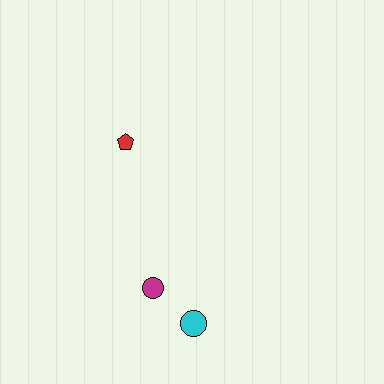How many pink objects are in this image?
There are no pink objects.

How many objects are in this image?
There are 3 objects.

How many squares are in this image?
There are no squares.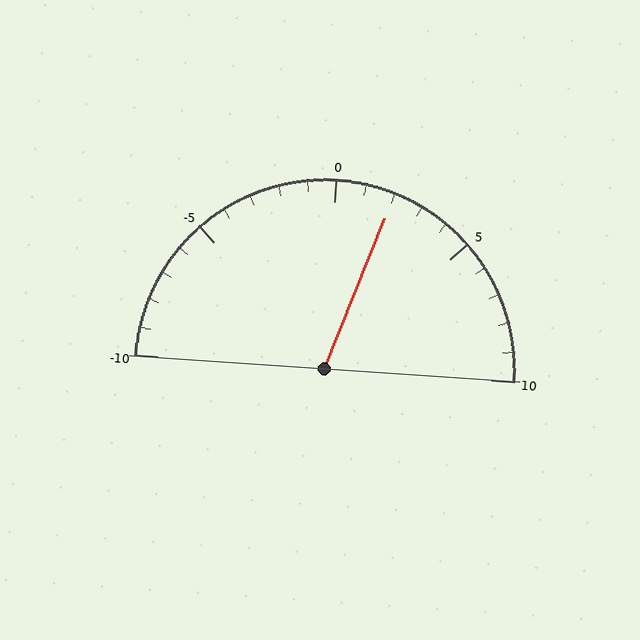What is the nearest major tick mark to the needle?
The nearest major tick mark is 0.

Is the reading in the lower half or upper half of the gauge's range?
The reading is in the upper half of the range (-10 to 10).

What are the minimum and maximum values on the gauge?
The gauge ranges from -10 to 10.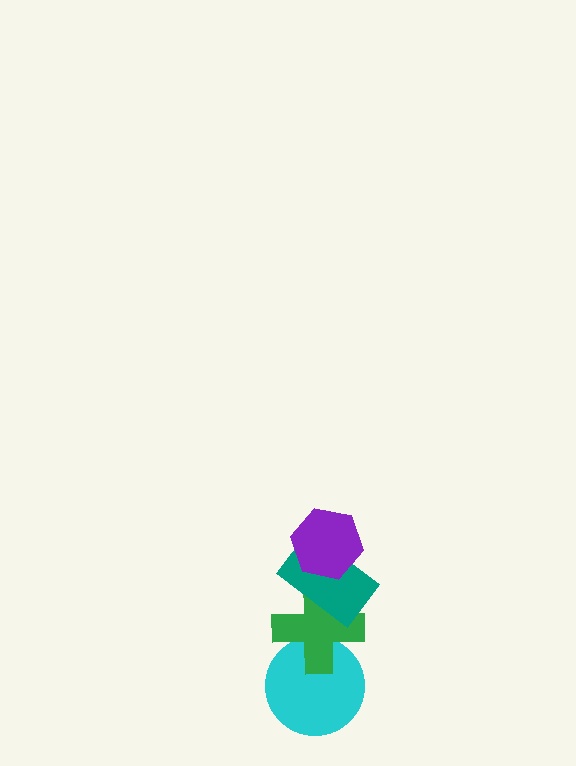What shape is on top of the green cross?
The teal rectangle is on top of the green cross.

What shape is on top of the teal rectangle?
The purple hexagon is on top of the teal rectangle.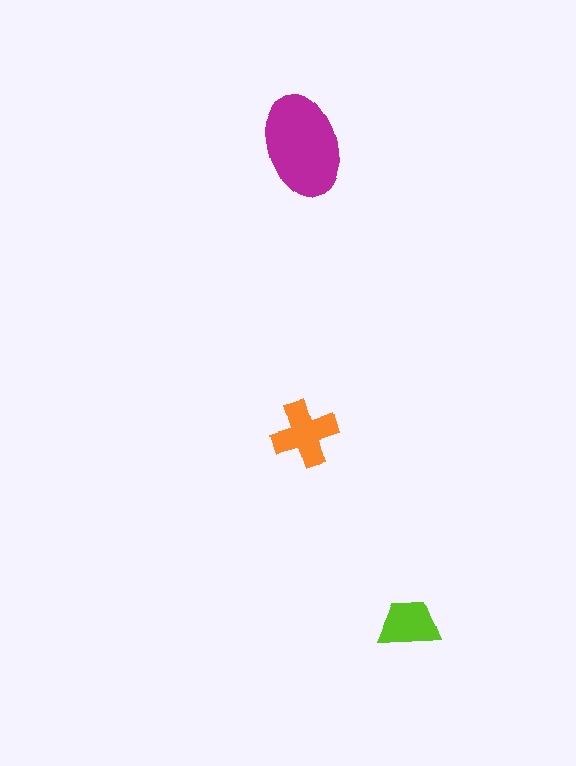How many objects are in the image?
There are 3 objects in the image.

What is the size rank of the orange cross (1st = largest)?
2nd.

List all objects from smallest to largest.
The lime trapezoid, the orange cross, the magenta ellipse.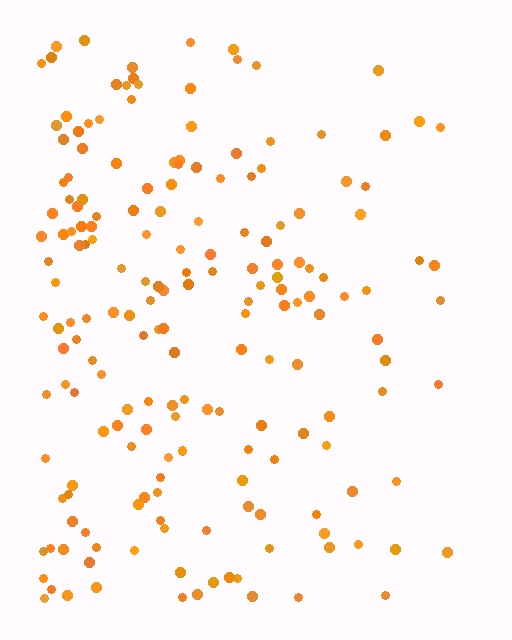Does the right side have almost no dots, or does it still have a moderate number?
Still a moderate number, just noticeably fewer than the left.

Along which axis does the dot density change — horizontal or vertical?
Horizontal.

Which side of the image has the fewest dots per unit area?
The right.